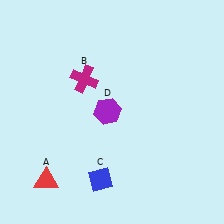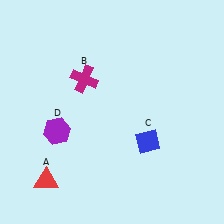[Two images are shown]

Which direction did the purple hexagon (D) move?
The purple hexagon (D) moved left.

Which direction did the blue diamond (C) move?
The blue diamond (C) moved right.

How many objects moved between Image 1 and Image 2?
2 objects moved between the two images.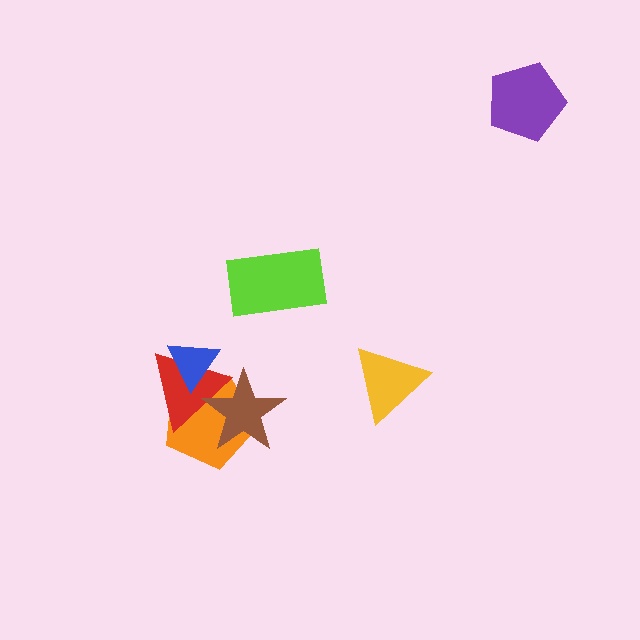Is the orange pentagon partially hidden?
Yes, it is partially covered by another shape.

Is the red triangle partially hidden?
Yes, it is partially covered by another shape.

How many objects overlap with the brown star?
2 objects overlap with the brown star.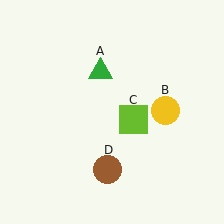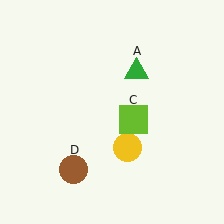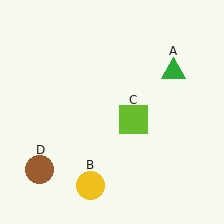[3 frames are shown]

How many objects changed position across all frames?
3 objects changed position: green triangle (object A), yellow circle (object B), brown circle (object D).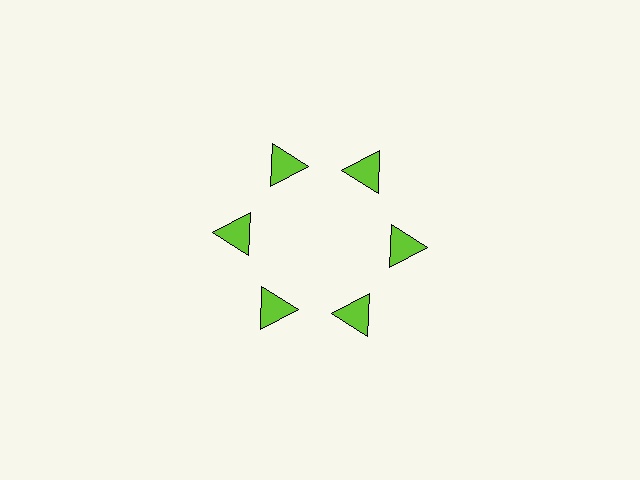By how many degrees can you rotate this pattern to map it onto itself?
The pattern maps onto itself every 60 degrees of rotation.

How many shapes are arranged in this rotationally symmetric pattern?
There are 6 shapes, arranged in 6 groups of 1.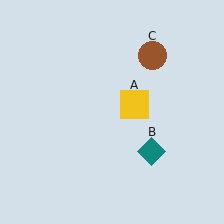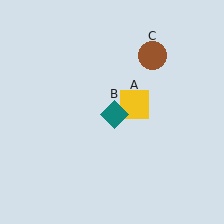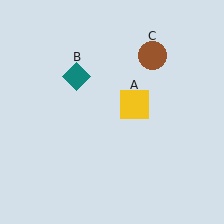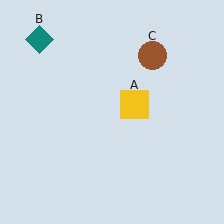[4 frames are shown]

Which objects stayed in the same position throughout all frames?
Yellow square (object A) and brown circle (object C) remained stationary.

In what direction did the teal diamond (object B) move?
The teal diamond (object B) moved up and to the left.